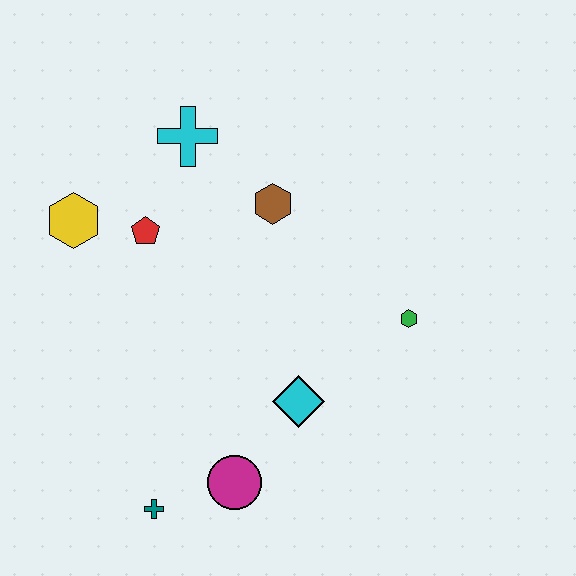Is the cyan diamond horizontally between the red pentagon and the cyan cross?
No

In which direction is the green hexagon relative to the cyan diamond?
The green hexagon is to the right of the cyan diamond.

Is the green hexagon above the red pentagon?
No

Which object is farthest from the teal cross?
The cyan cross is farthest from the teal cross.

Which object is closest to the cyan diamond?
The magenta circle is closest to the cyan diamond.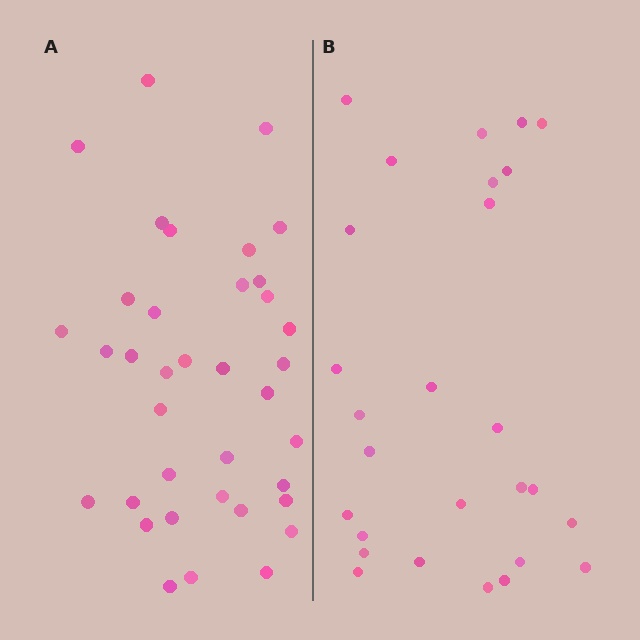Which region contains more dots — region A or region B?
Region A (the left region) has more dots.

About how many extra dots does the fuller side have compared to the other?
Region A has roughly 10 or so more dots than region B.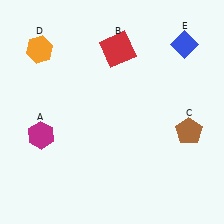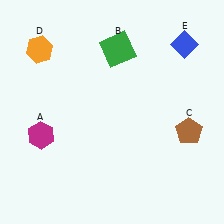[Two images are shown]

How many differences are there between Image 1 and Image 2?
There is 1 difference between the two images.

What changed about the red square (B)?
In Image 1, B is red. In Image 2, it changed to green.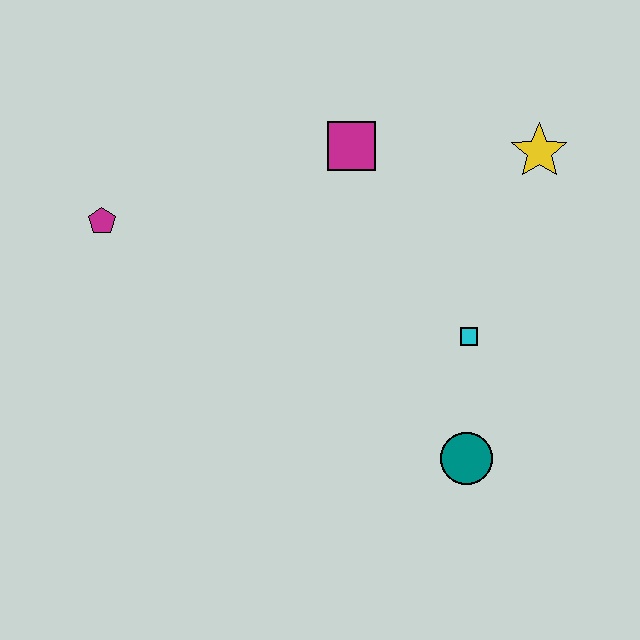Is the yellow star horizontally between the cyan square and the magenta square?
No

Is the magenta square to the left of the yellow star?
Yes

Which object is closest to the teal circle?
The cyan square is closest to the teal circle.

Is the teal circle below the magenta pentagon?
Yes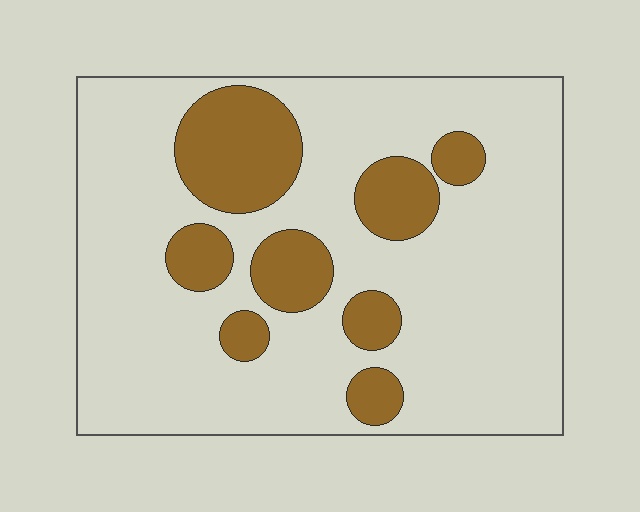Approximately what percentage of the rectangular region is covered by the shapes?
Approximately 20%.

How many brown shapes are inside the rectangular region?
8.